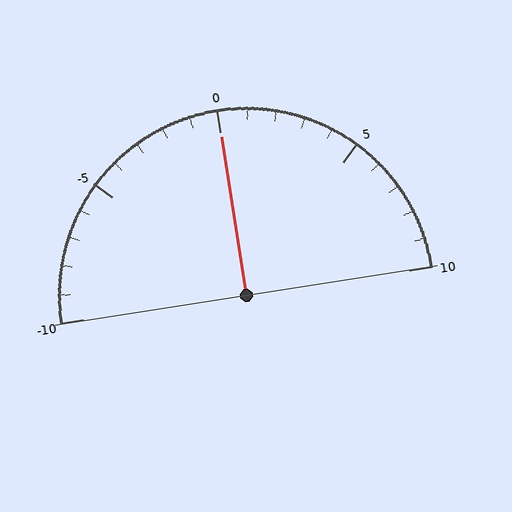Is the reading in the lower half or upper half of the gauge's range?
The reading is in the upper half of the range (-10 to 10).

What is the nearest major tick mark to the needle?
The nearest major tick mark is 0.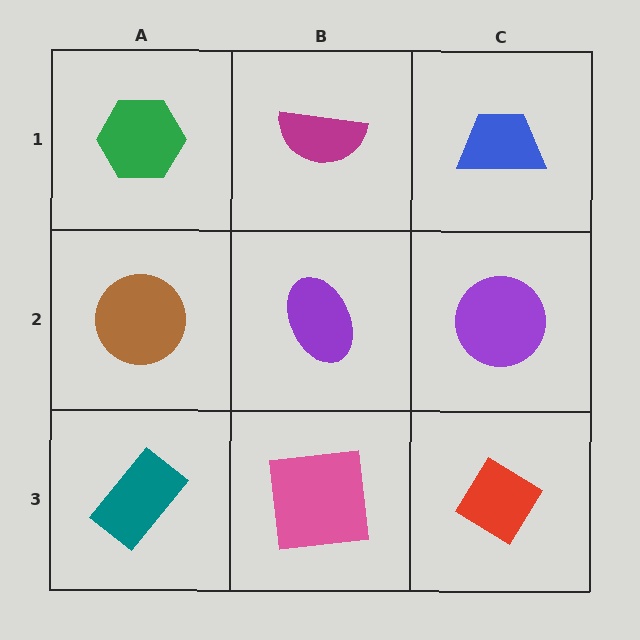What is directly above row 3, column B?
A purple ellipse.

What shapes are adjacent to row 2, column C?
A blue trapezoid (row 1, column C), a red diamond (row 3, column C), a purple ellipse (row 2, column B).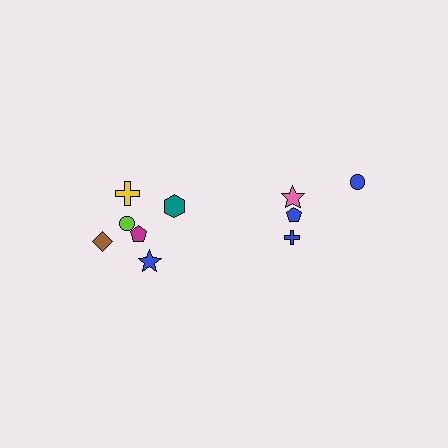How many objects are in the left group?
There are 6 objects.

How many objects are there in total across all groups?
There are 10 objects.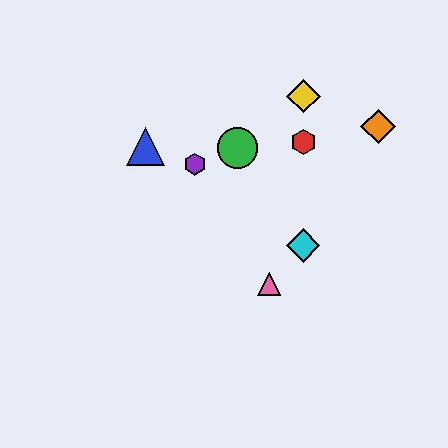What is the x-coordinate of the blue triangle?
The blue triangle is at x≈145.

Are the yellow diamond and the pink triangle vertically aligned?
No, the yellow diamond is at x≈303 and the pink triangle is at x≈269.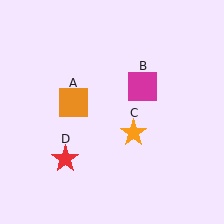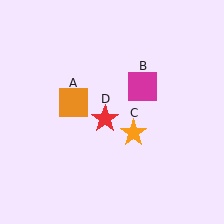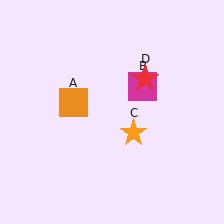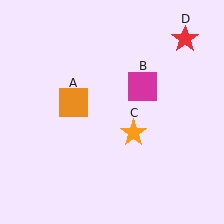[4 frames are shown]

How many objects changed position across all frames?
1 object changed position: red star (object D).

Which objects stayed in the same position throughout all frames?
Orange square (object A) and magenta square (object B) and orange star (object C) remained stationary.